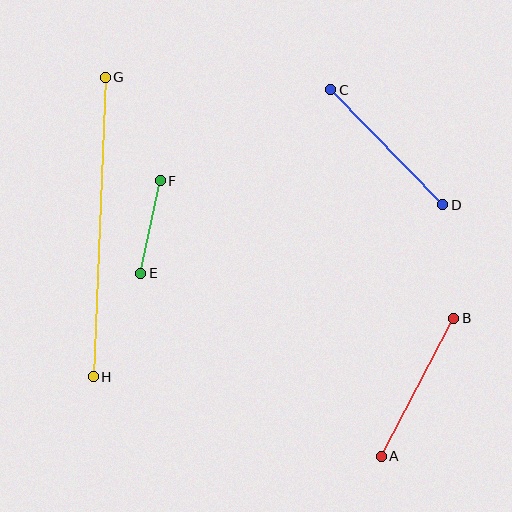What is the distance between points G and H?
The distance is approximately 299 pixels.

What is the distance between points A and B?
The distance is approximately 156 pixels.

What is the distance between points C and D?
The distance is approximately 161 pixels.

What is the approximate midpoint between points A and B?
The midpoint is at approximately (417, 387) pixels.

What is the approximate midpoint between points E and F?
The midpoint is at approximately (150, 227) pixels.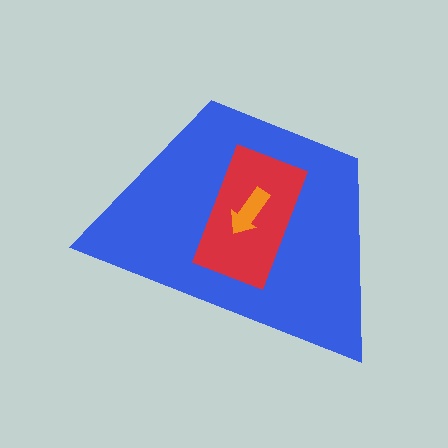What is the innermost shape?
The orange arrow.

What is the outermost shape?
The blue trapezoid.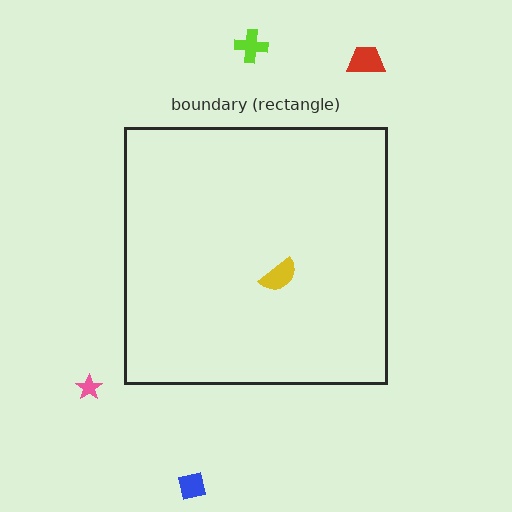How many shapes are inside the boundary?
1 inside, 4 outside.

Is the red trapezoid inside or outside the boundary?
Outside.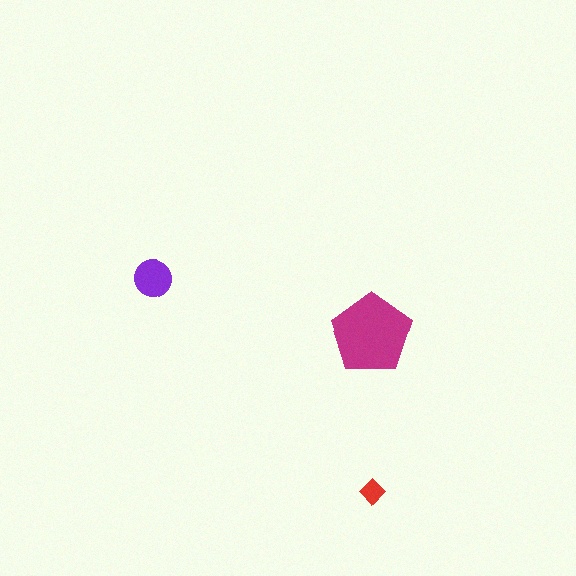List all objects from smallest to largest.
The red diamond, the purple circle, the magenta pentagon.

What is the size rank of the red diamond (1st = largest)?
3rd.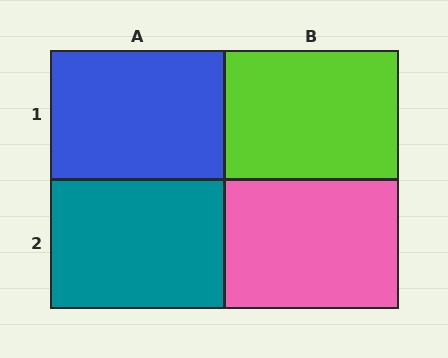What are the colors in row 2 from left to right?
Teal, pink.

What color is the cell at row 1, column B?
Lime.